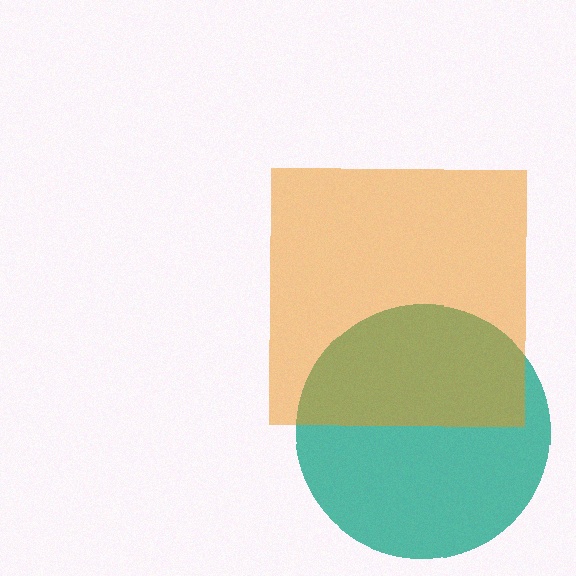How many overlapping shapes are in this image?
There are 2 overlapping shapes in the image.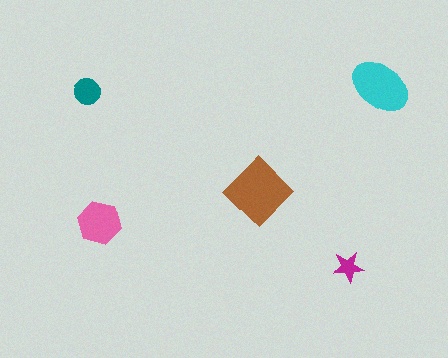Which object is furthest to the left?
The teal circle is leftmost.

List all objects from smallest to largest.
The magenta star, the teal circle, the pink hexagon, the cyan ellipse, the brown diamond.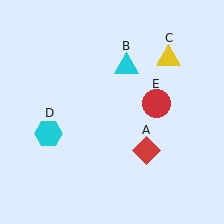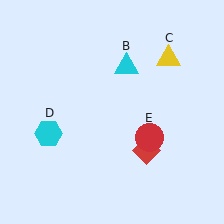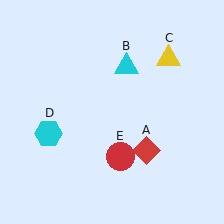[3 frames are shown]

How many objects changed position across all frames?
1 object changed position: red circle (object E).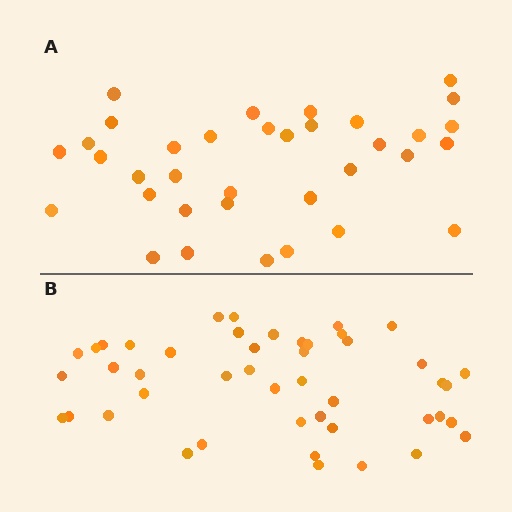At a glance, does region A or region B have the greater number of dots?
Region B (the bottom region) has more dots.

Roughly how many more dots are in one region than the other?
Region B has roughly 12 or so more dots than region A.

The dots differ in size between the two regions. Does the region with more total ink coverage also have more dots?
No. Region A has more total ink coverage because its dots are larger, but region B actually contains more individual dots. Total area can be misleading — the number of items is what matters here.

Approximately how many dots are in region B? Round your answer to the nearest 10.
About 50 dots. (The exact count is 46, which rounds to 50.)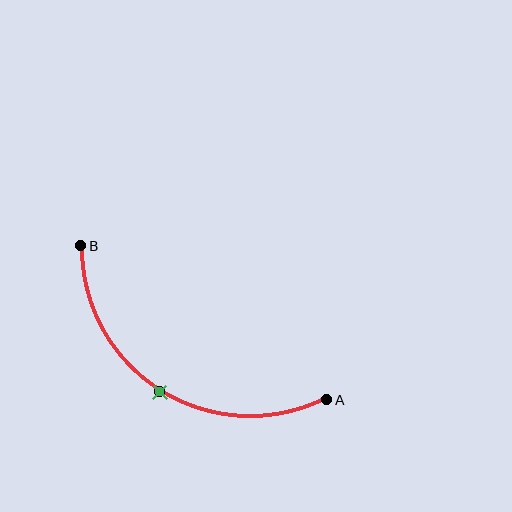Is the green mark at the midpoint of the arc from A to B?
Yes. The green mark lies on the arc at equal arc-length from both A and B — it is the arc midpoint.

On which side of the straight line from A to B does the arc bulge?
The arc bulges below the straight line connecting A and B.